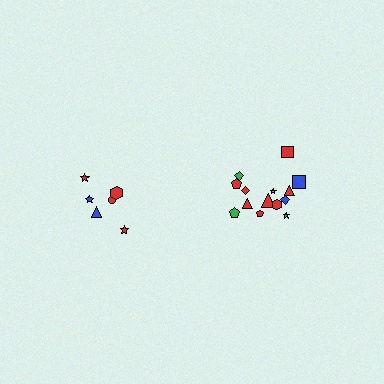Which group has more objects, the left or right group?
The right group.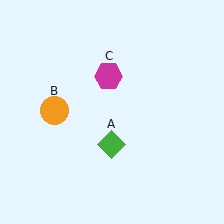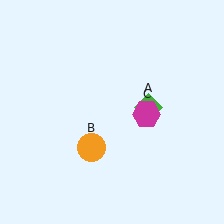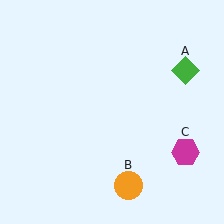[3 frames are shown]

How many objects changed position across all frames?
3 objects changed position: green diamond (object A), orange circle (object B), magenta hexagon (object C).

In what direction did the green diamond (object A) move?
The green diamond (object A) moved up and to the right.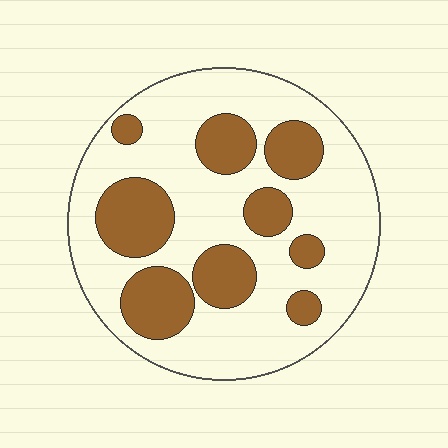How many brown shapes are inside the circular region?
9.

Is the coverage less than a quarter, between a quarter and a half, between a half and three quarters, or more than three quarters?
Between a quarter and a half.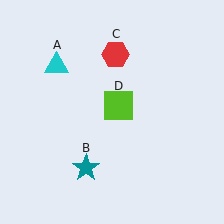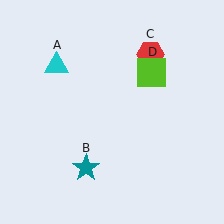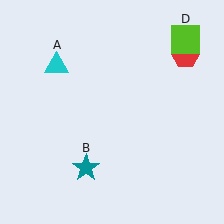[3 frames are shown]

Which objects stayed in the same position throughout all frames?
Cyan triangle (object A) and teal star (object B) remained stationary.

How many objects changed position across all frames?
2 objects changed position: red hexagon (object C), lime square (object D).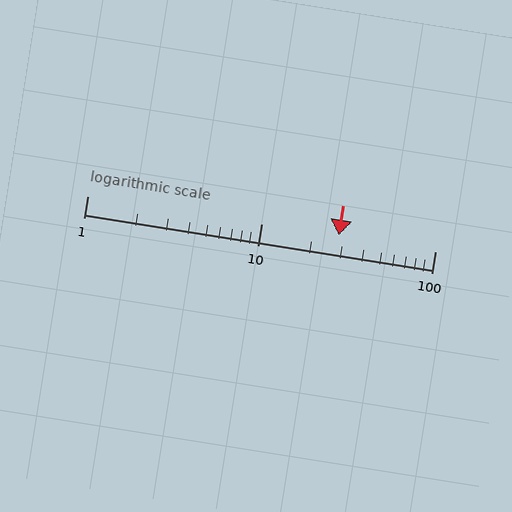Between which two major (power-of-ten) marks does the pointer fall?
The pointer is between 10 and 100.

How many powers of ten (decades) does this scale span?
The scale spans 2 decades, from 1 to 100.